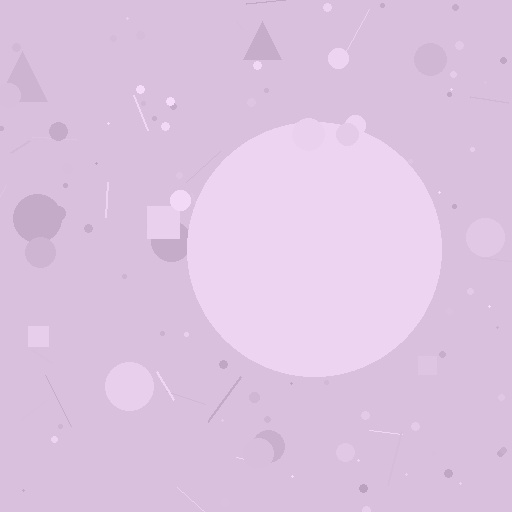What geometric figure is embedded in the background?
A circle is embedded in the background.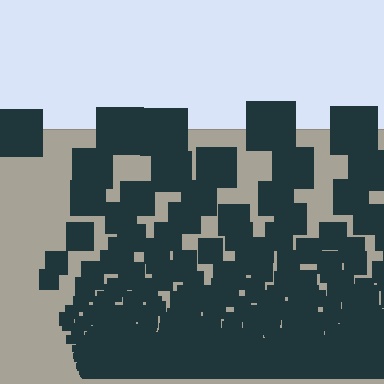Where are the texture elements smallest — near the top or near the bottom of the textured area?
Near the bottom.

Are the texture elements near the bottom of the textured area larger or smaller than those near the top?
Smaller. The gradient is inverted — elements near the bottom are smaller and denser.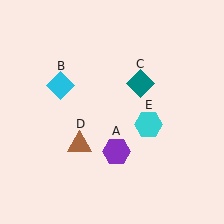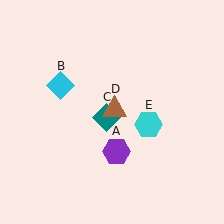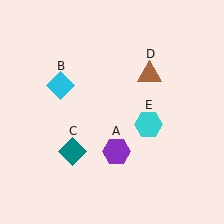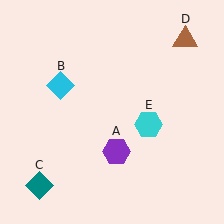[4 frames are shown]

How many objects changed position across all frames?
2 objects changed position: teal diamond (object C), brown triangle (object D).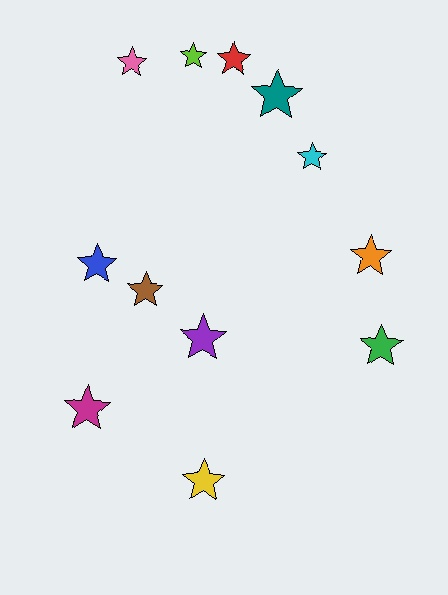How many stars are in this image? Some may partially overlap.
There are 12 stars.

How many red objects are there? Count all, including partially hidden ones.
There is 1 red object.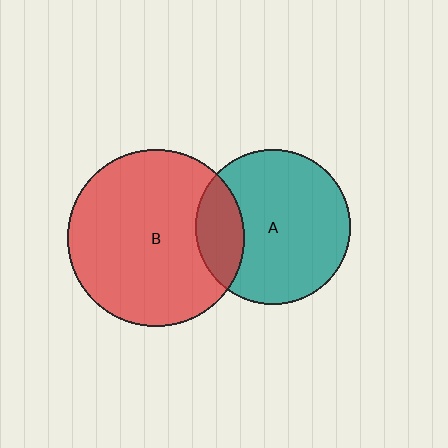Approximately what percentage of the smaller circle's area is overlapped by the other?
Approximately 20%.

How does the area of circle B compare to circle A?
Approximately 1.3 times.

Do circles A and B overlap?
Yes.